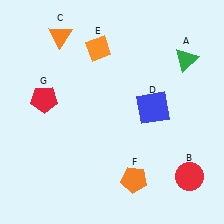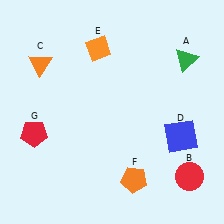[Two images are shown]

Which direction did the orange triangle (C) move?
The orange triangle (C) moved down.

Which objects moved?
The objects that moved are: the orange triangle (C), the blue square (D), the red pentagon (G).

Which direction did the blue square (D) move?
The blue square (D) moved down.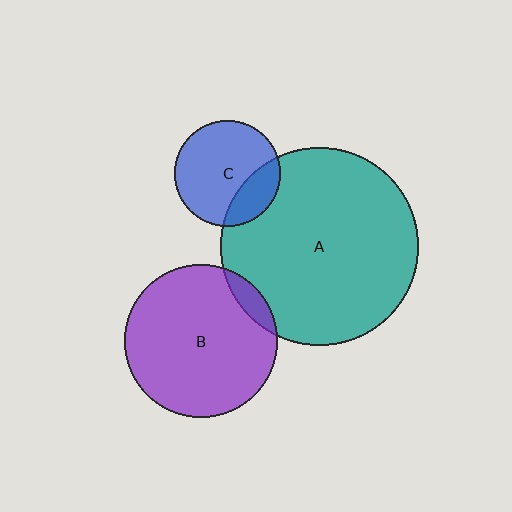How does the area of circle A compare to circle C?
Approximately 3.5 times.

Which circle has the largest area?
Circle A (teal).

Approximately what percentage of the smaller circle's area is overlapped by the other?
Approximately 10%.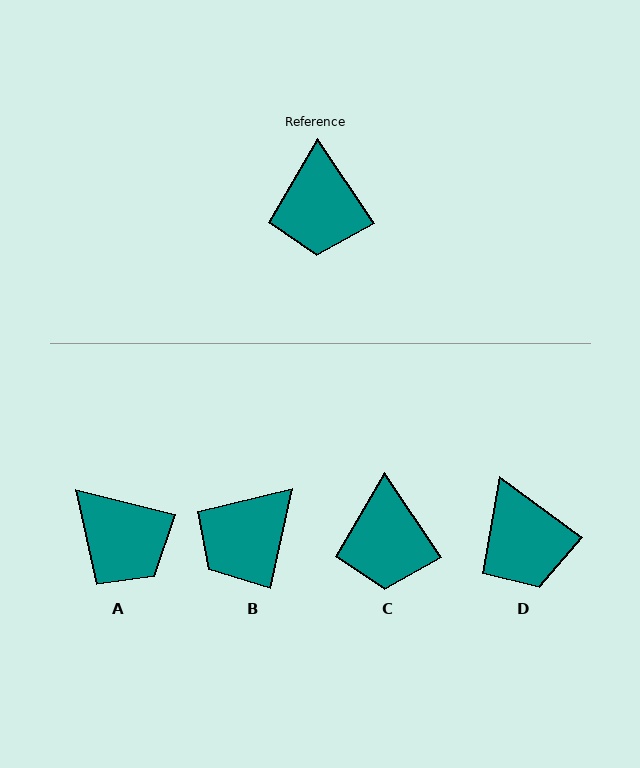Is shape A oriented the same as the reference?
No, it is off by about 42 degrees.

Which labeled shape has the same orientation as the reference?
C.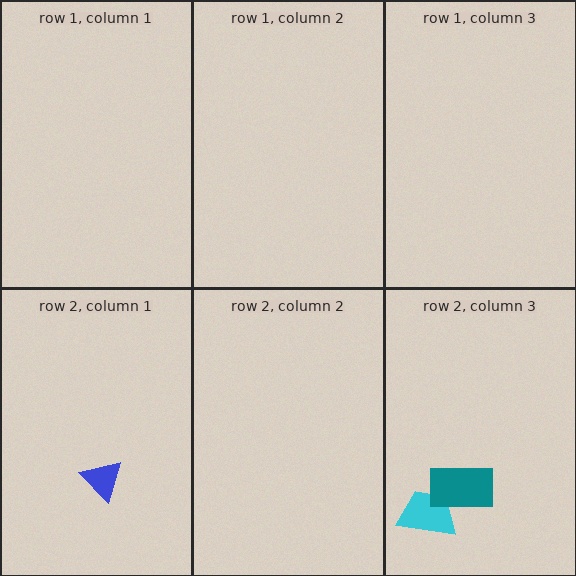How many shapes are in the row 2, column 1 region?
1.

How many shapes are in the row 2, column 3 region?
2.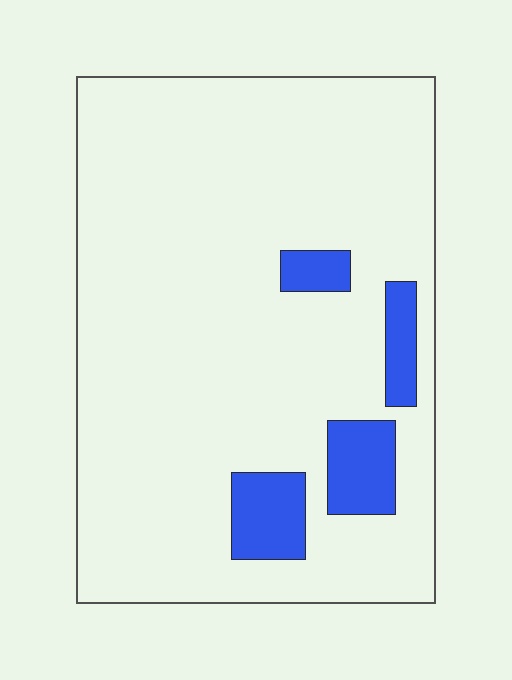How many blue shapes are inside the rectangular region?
4.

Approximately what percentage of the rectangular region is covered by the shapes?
Approximately 10%.